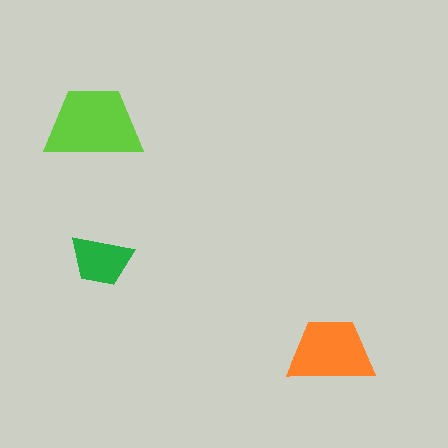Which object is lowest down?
The orange trapezoid is bottommost.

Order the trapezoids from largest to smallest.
the lime one, the orange one, the green one.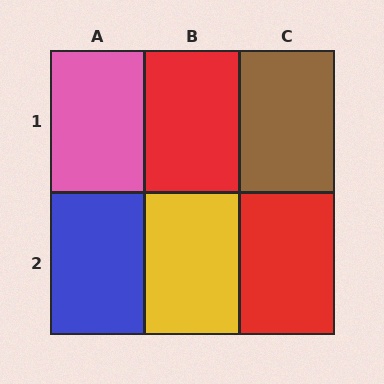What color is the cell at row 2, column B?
Yellow.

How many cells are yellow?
1 cell is yellow.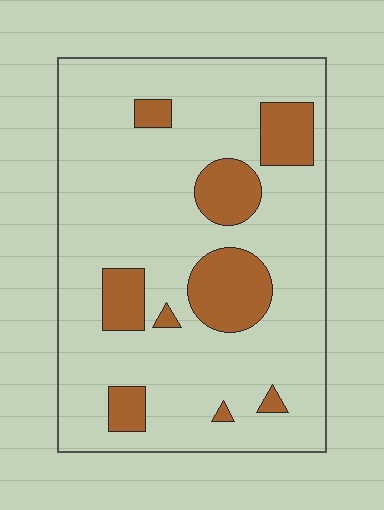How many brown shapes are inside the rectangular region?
9.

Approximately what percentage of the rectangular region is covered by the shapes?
Approximately 20%.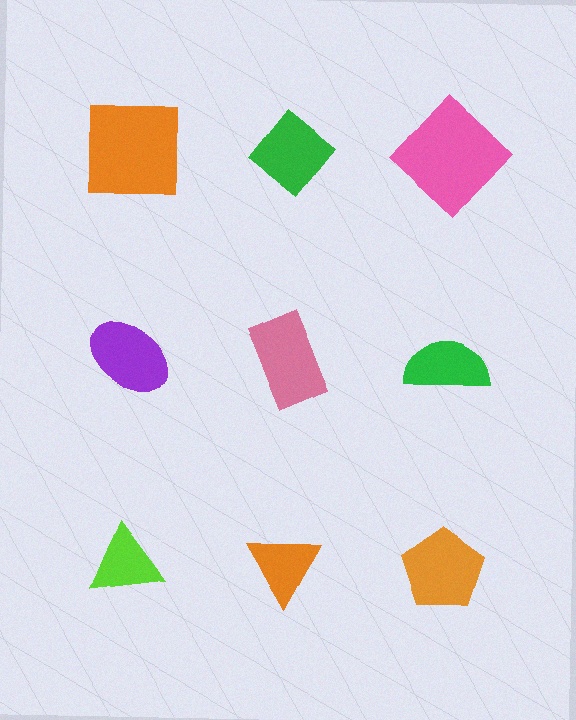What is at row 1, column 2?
A green diamond.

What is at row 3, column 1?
A lime triangle.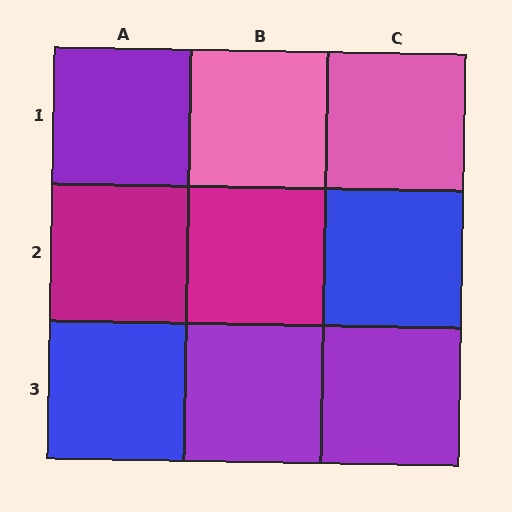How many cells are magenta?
2 cells are magenta.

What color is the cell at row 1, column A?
Purple.